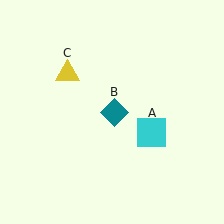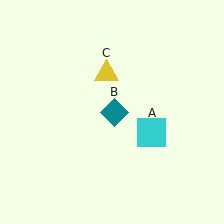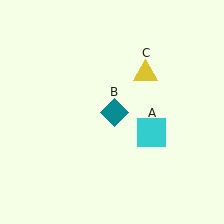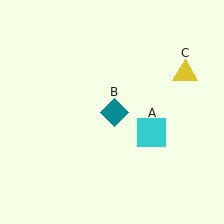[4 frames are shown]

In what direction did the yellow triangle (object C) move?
The yellow triangle (object C) moved right.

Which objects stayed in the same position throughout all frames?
Cyan square (object A) and teal diamond (object B) remained stationary.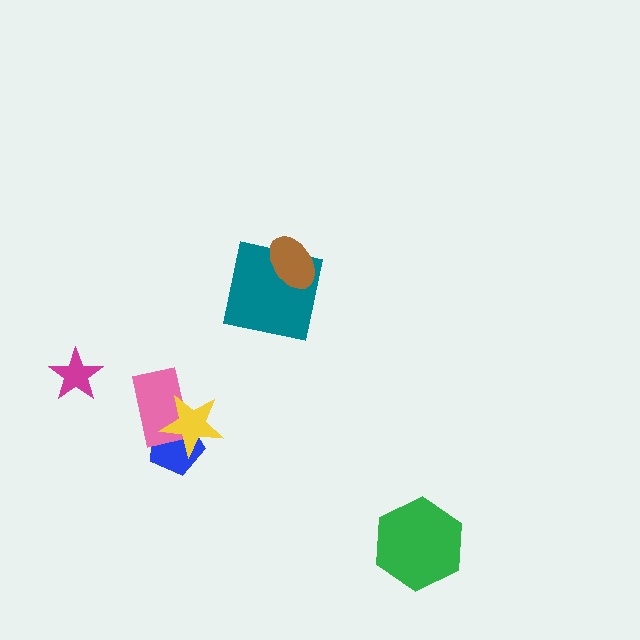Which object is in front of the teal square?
The brown ellipse is in front of the teal square.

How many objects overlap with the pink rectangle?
2 objects overlap with the pink rectangle.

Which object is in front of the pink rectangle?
The yellow star is in front of the pink rectangle.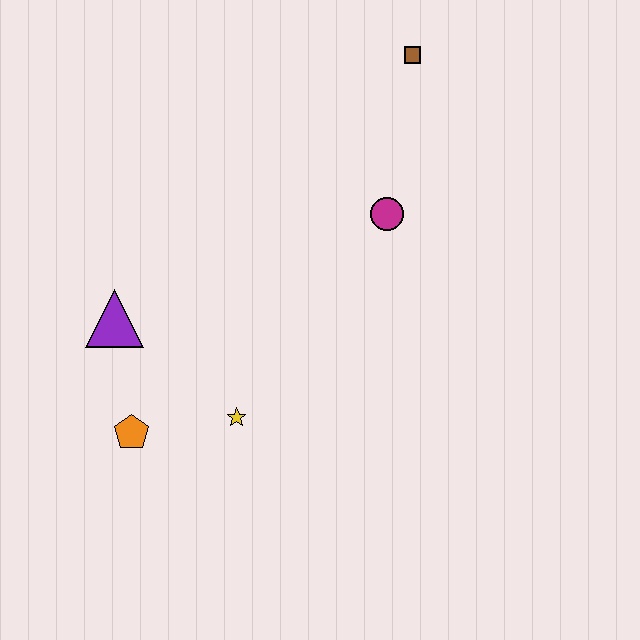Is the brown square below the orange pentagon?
No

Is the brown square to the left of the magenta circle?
No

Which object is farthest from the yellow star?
The brown square is farthest from the yellow star.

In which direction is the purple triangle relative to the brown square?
The purple triangle is to the left of the brown square.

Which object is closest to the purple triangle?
The orange pentagon is closest to the purple triangle.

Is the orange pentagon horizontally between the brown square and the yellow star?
No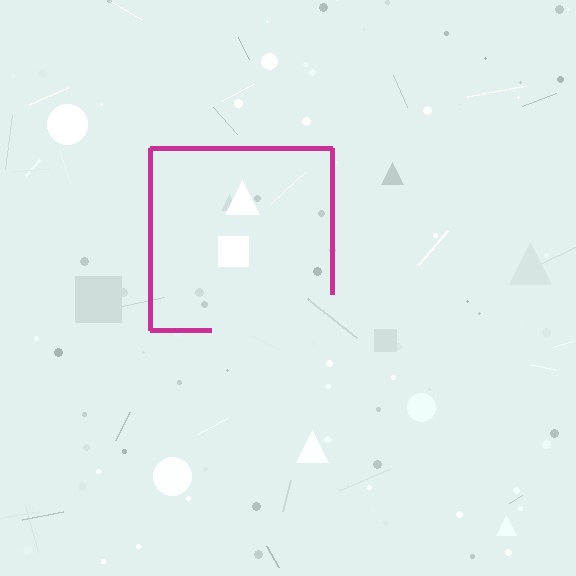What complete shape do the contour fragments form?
The contour fragments form a square.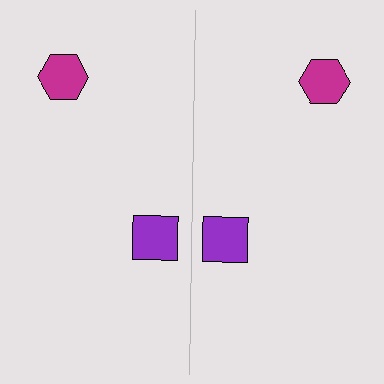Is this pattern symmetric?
Yes, this pattern has bilateral (reflection) symmetry.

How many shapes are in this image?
There are 4 shapes in this image.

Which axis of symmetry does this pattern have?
The pattern has a vertical axis of symmetry running through the center of the image.